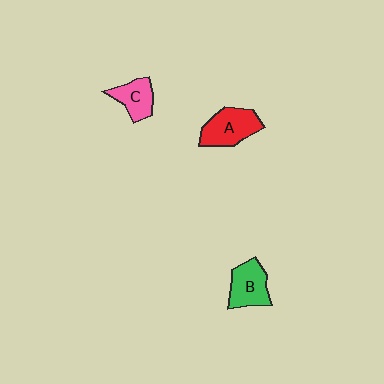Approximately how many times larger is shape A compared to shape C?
Approximately 1.4 times.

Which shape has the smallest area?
Shape C (pink).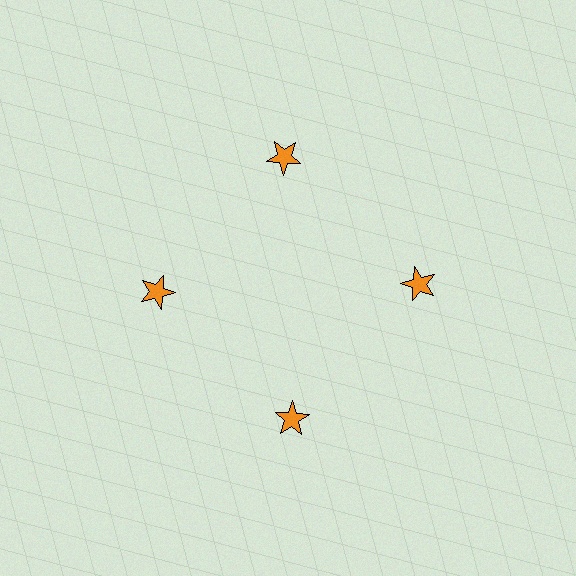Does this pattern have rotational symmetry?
Yes, this pattern has 4-fold rotational symmetry. It looks the same after rotating 90 degrees around the center.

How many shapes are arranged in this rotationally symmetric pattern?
There are 4 shapes, arranged in 4 groups of 1.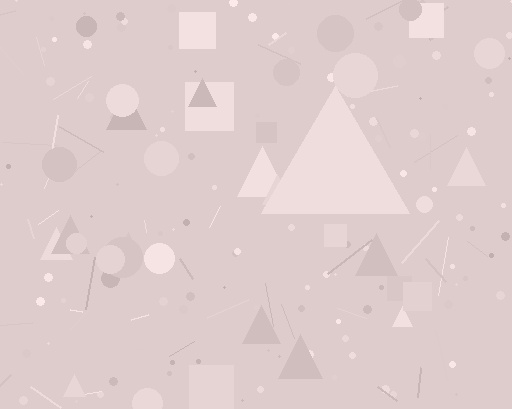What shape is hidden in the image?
A triangle is hidden in the image.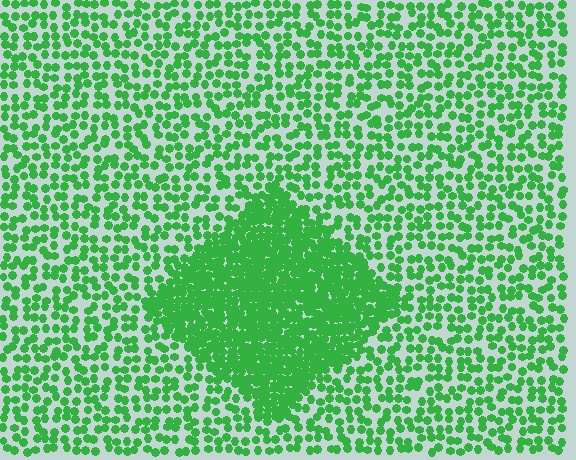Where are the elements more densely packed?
The elements are more densely packed inside the diamond boundary.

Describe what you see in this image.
The image contains small green elements arranged at two different densities. A diamond-shaped region is visible where the elements are more densely packed than the surrounding area.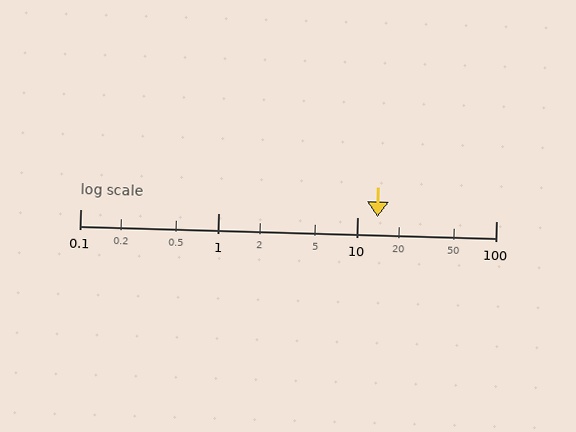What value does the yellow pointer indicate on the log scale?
The pointer indicates approximately 14.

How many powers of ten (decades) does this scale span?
The scale spans 3 decades, from 0.1 to 100.